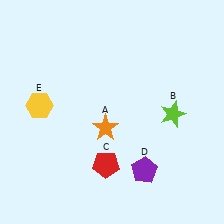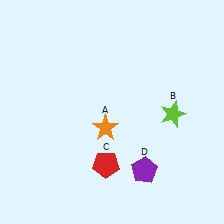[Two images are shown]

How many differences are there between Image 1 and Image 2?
There is 1 difference between the two images.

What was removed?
The yellow hexagon (E) was removed in Image 2.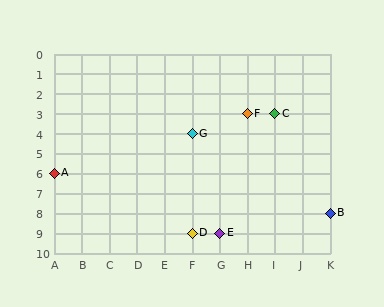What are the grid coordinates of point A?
Point A is at grid coordinates (A, 6).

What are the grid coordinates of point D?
Point D is at grid coordinates (F, 9).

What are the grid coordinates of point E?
Point E is at grid coordinates (G, 9).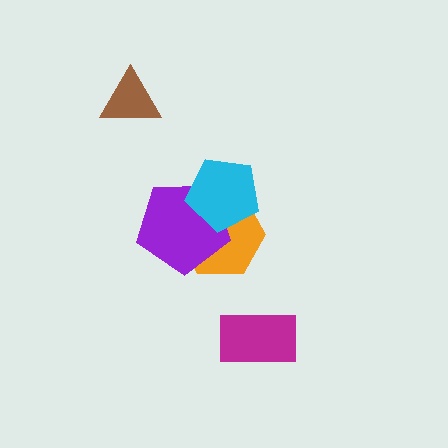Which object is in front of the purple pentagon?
The cyan pentagon is in front of the purple pentagon.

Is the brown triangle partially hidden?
No, no other shape covers it.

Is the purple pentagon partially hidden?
Yes, it is partially covered by another shape.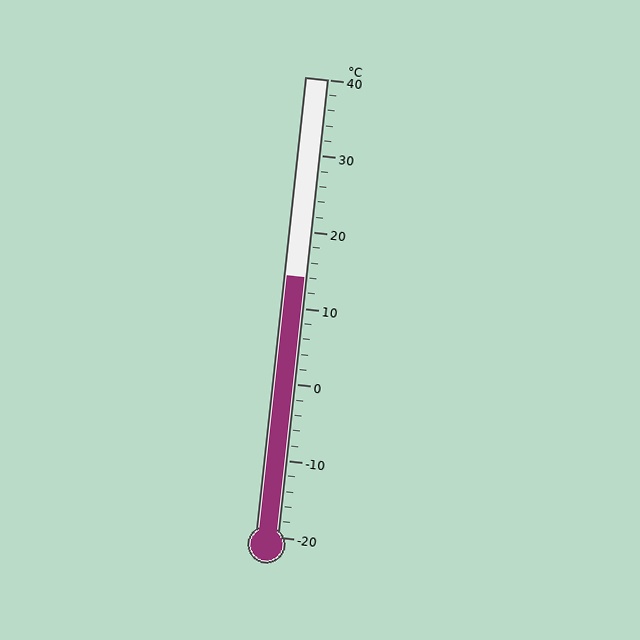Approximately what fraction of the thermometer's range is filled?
The thermometer is filled to approximately 55% of its range.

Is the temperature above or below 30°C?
The temperature is below 30°C.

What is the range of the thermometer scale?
The thermometer scale ranges from -20°C to 40°C.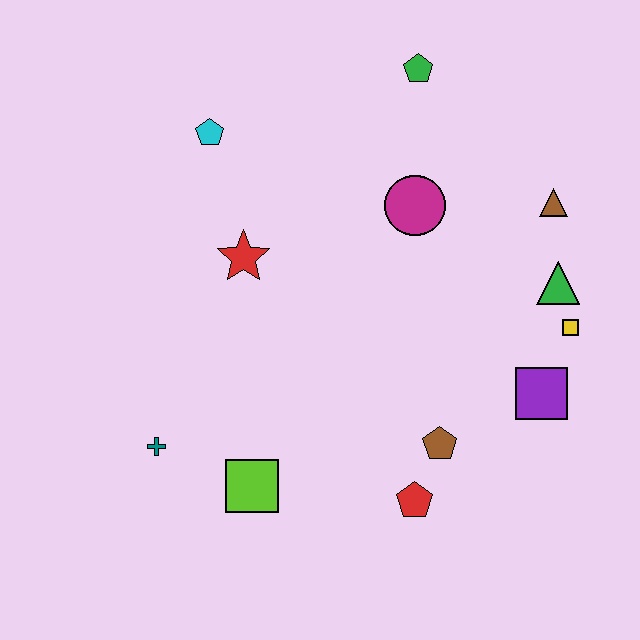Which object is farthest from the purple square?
The cyan pentagon is farthest from the purple square.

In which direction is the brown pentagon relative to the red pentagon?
The brown pentagon is above the red pentagon.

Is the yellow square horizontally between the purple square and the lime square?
No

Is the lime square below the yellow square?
Yes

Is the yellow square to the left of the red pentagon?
No